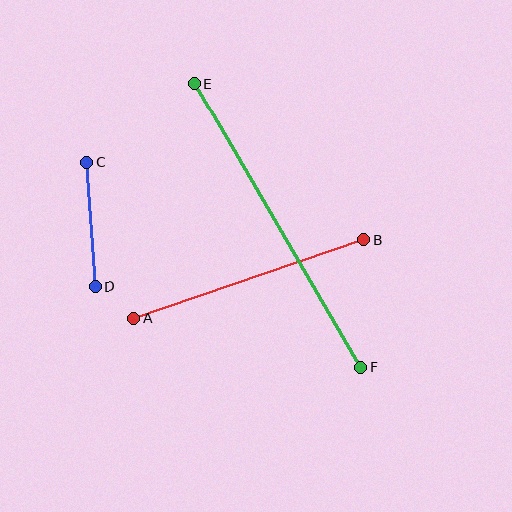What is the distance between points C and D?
The distance is approximately 125 pixels.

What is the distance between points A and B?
The distance is approximately 243 pixels.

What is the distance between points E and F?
The distance is approximately 328 pixels.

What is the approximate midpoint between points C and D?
The midpoint is at approximately (91, 224) pixels.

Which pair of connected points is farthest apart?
Points E and F are farthest apart.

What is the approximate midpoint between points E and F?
The midpoint is at approximately (278, 225) pixels.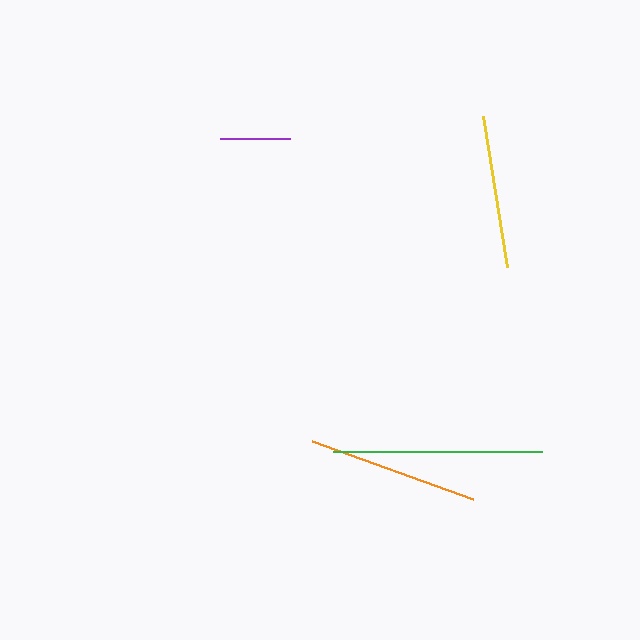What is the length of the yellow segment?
The yellow segment is approximately 154 pixels long.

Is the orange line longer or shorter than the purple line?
The orange line is longer than the purple line.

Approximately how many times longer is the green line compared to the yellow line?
The green line is approximately 1.4 times the length of the yellow line.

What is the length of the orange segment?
The orange segment is approximately 171 pixels long.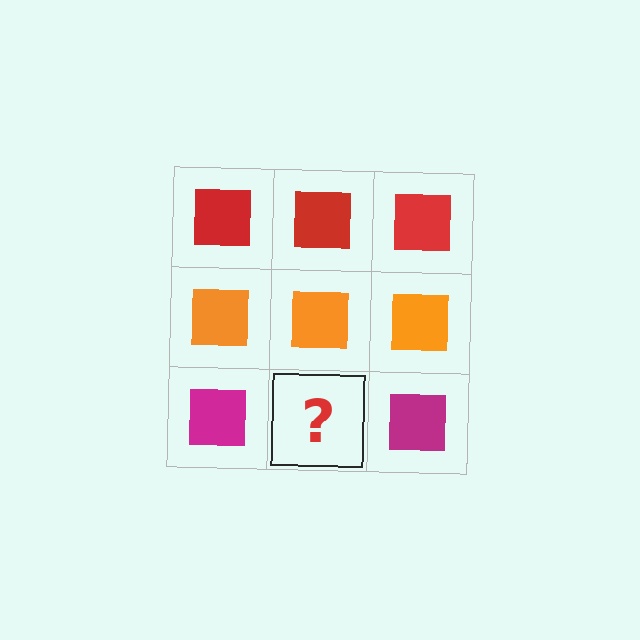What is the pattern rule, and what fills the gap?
The rule is that each row has a consistent color. The gap should be filled with a magenta square.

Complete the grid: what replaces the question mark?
The question mark should be replaced with a magenta square.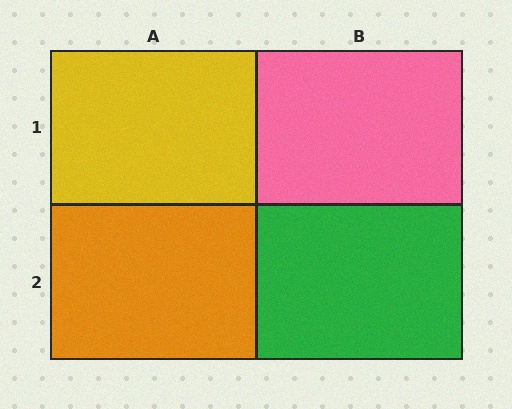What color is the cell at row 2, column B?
Green.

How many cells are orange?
1 cell is orange.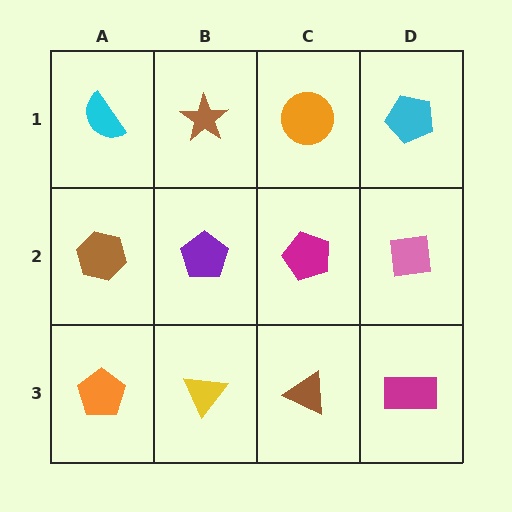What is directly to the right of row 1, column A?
A brown star.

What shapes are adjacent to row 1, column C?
A magenta pentagon (row 2, column C), a brown star (row 1, column B), a cyan pentagon (row 1, column D).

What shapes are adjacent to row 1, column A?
A brown hexagon (row 2, column A), a brown star (row 1, column B).